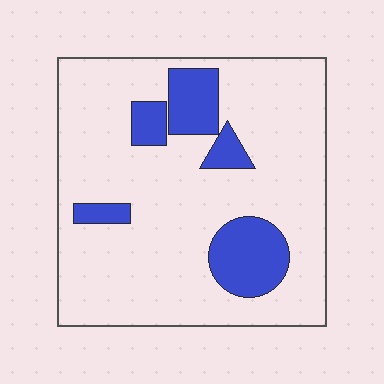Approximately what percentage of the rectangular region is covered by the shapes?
Approximately 20%.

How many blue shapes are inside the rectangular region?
5.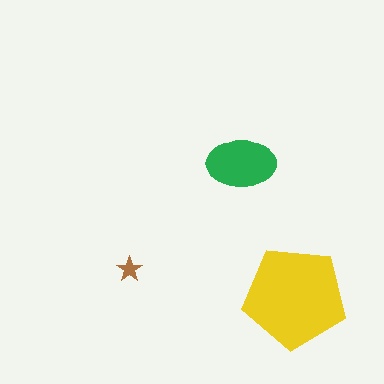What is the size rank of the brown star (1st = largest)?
3rd.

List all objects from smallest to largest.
The brown star, the green ellipse, the yellow pentagon.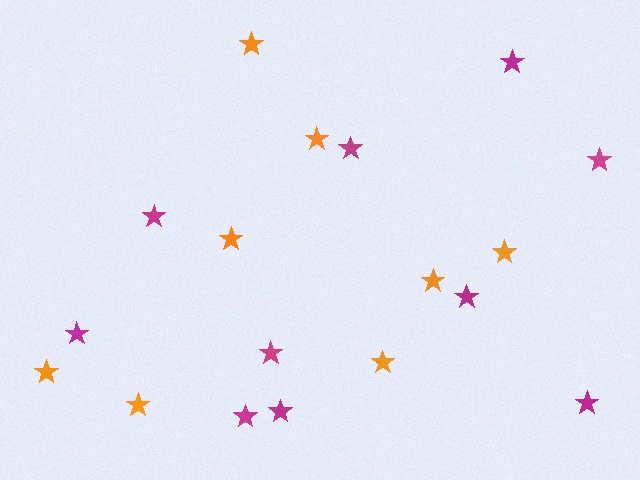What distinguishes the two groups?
There are 2 groups: one group of magenta stars (10) and one group of orange stars (8).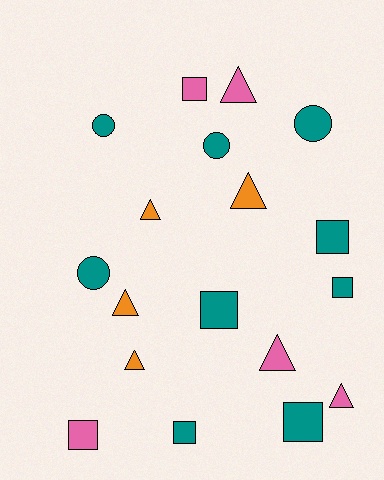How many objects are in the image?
There are 18 objects.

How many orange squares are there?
There are no orange squares.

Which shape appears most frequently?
Square, with 7 objects.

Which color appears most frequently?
Teal, with 9 objects.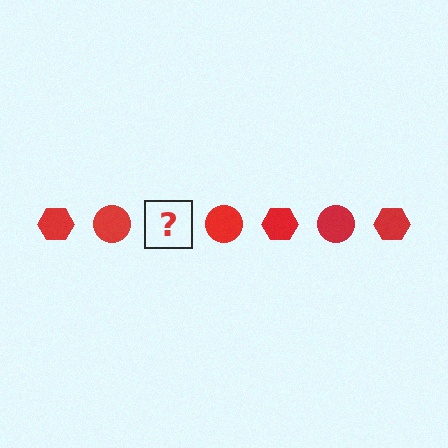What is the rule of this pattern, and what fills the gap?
The rule is that the pattern cycles through hexagon, circle shapes in red. The gap should be filled with a red hexagon.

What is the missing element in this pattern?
The missing element is a red hexagon.